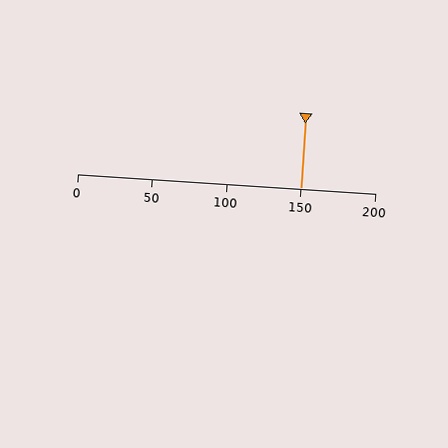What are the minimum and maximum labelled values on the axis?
The axis runs from 0 to 200.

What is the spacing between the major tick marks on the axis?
The major ticks are spaced 50 apart.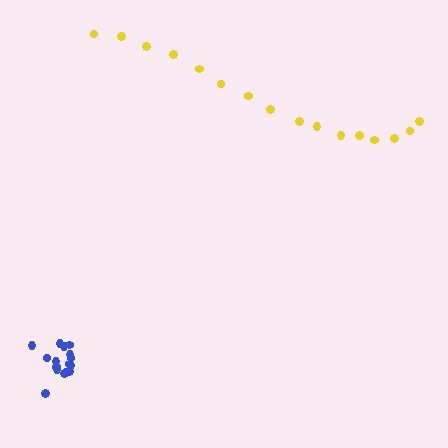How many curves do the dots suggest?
There are 2 distinct paths.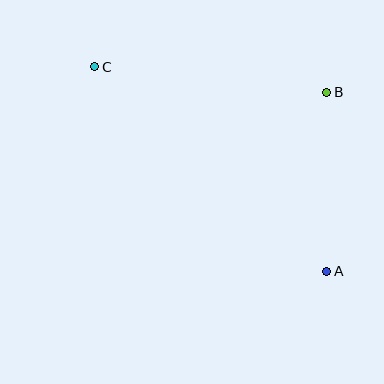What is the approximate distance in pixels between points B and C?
The distance between B and C is approximately 233 pixels.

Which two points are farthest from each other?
Points A and C are farthest from each other.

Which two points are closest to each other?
Points A and B are closest to each other.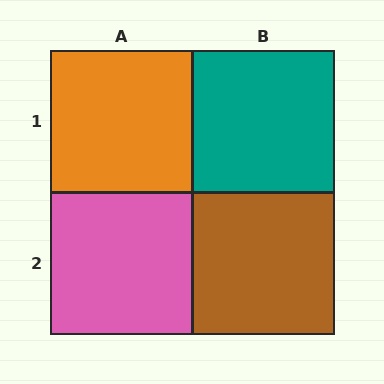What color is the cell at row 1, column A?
Orange.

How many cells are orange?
1 cell is orange.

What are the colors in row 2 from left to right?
Pink, brown.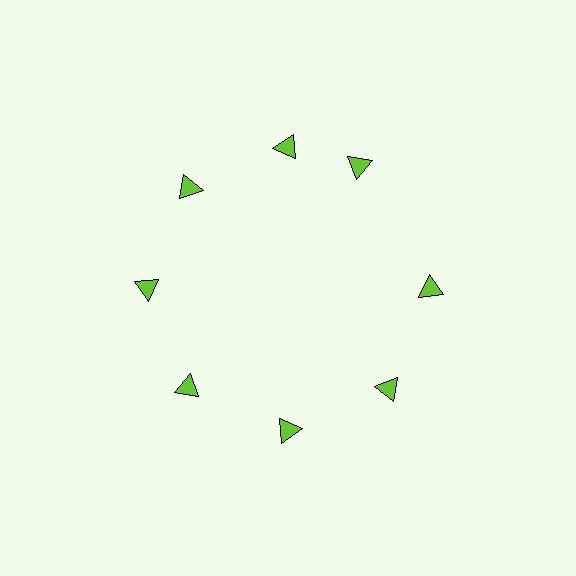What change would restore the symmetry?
The symmetry would be restored by rotating it back into even spacing with its neighbors so that all 8 triangles sit at equal angles and equal distance from the center.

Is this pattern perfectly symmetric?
No. The 8 lime triangles are arranged in a ring, but one element near the 2 o'clock position is rotated out of alignment along the ring, breaking the 8-fold rotational symmetry.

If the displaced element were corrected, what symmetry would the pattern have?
It would have 8-fold rotational symmetry — the pattern would map onto itself every 45 degrees.